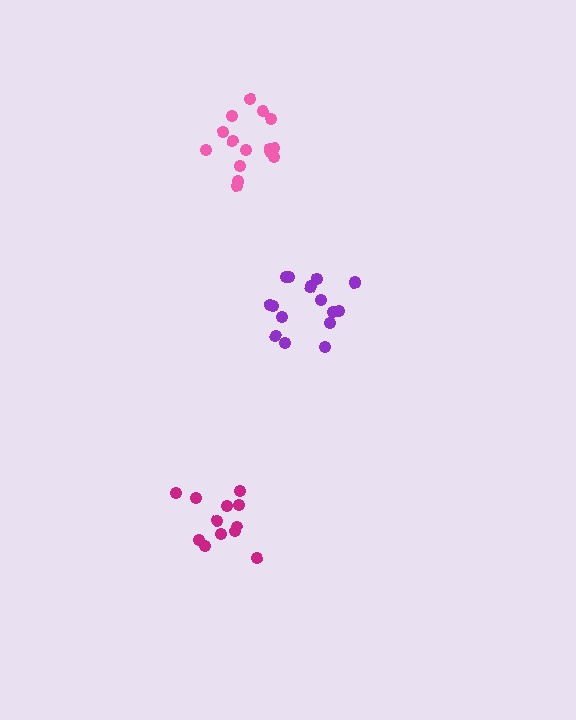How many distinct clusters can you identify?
There are 3 distinct clusters.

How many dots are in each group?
Group 1: 15 dots, Group 2: 15 dots, Group 3: 12 dots (42 total).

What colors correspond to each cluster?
The clusters are colored: purple, pink, magenta.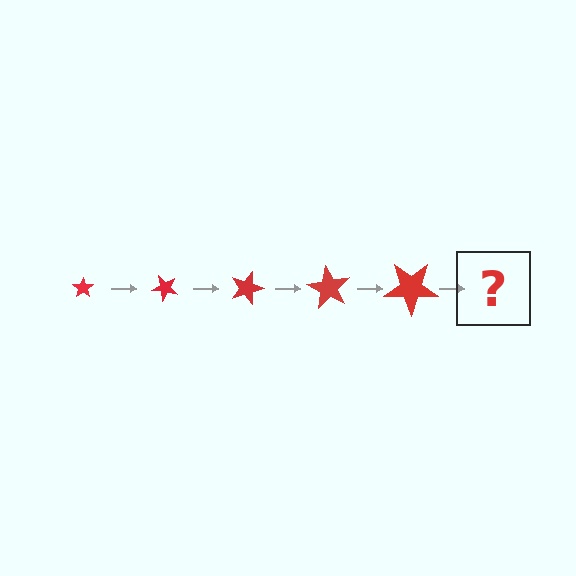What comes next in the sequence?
The next element should be a star, larger than the previous one and rotated 225 degrees from the start.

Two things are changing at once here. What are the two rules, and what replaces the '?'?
The two rules are that the star grows larger each step and it rotates 45 degrees each step. The '?' should be a star, larger than the previous one and rotated 225 degrees from the start.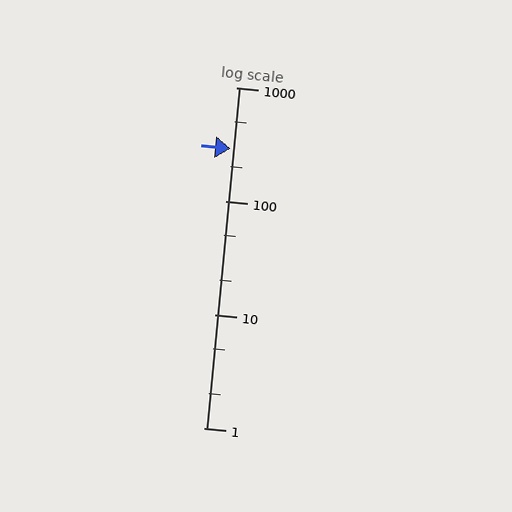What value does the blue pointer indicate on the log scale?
The pointer indicates approximately 290.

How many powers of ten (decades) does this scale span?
The scale spans 3 decades, from 1 to 1000.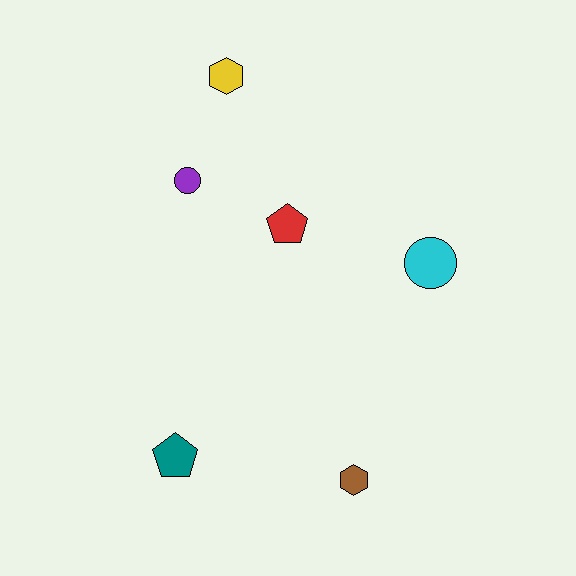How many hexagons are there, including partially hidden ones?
There are 2 hexagons.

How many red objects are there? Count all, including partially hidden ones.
There is 1 red object.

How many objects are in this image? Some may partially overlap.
There are 6 objects.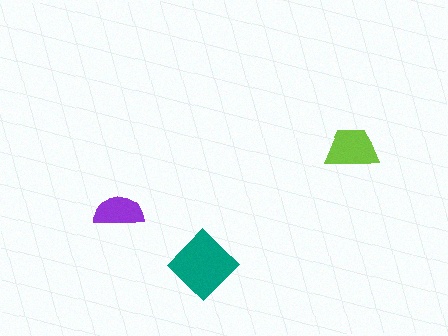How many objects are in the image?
There are 3 objects in the image.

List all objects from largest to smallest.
The teal diamond, the lime trapezoid, the purple semicircle.